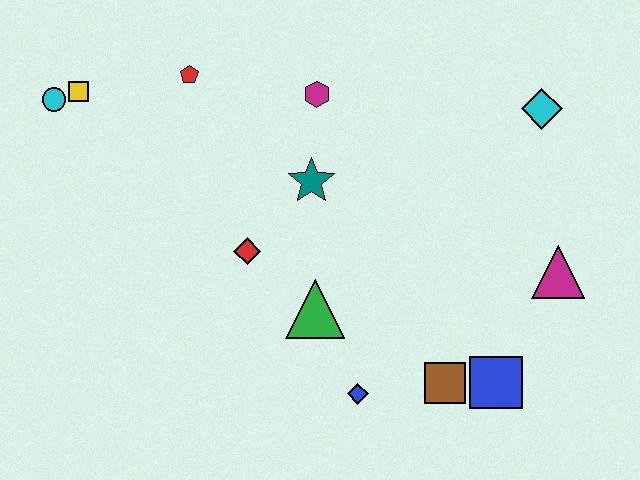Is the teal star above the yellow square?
No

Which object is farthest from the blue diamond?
The cyan circle is farthest from the blue diamond.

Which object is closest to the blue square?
The brown square is closest to the blue square.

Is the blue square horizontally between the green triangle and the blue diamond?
No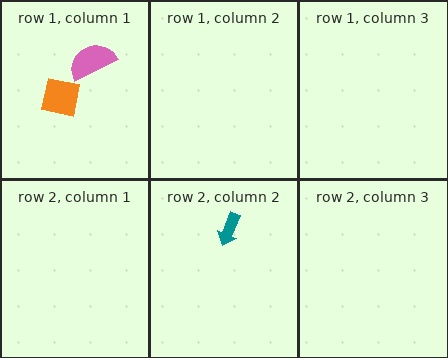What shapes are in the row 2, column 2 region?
The teal arrow.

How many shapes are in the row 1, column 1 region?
2.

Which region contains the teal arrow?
The row 2, column 2 region.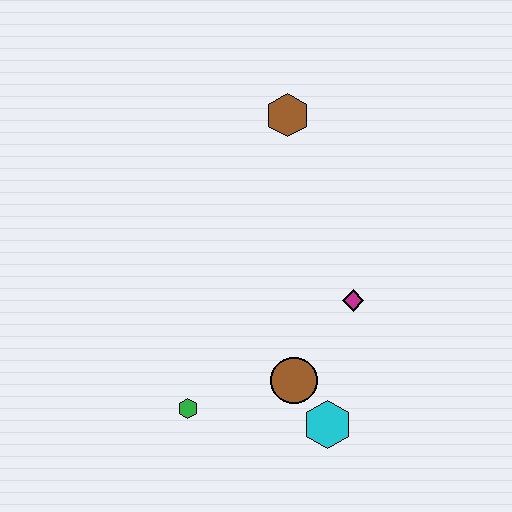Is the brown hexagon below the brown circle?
No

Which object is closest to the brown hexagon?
The magenta diamond is closest to the brown hexagon.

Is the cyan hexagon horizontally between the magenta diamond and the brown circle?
Yes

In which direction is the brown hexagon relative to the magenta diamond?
The brown hexagon is above the magenta diamond.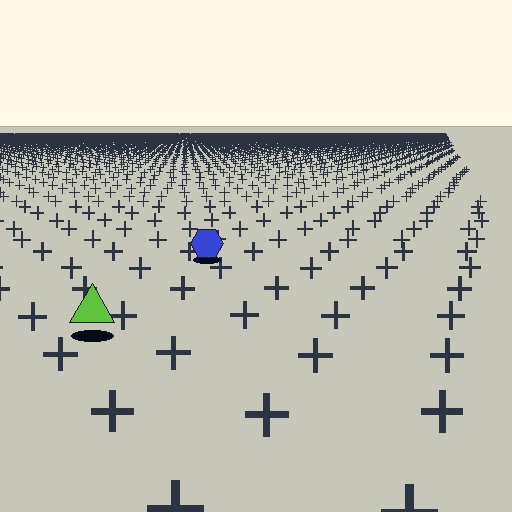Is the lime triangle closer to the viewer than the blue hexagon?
Yes. The lime triangle is closer — you can tell from the texture gradient: the ground texture is coarser near it.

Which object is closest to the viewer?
The lime triangle is closest. The texture marks near it are larger and more spread out.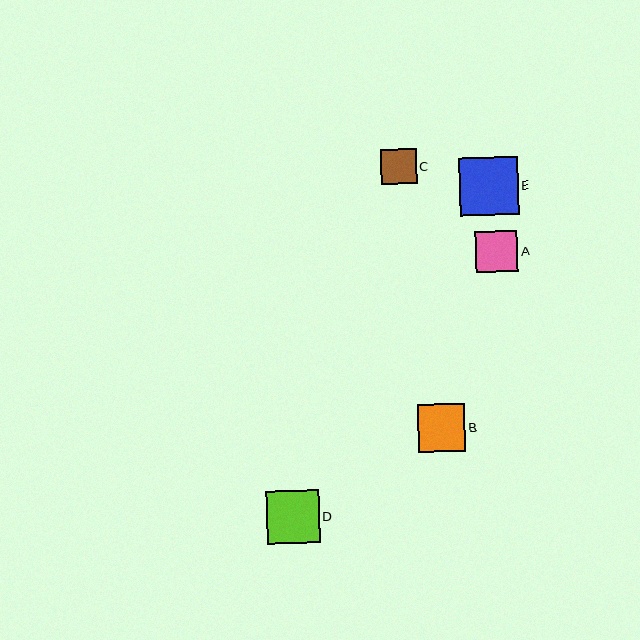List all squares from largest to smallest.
From largest to smallest: E, D, B, A, C.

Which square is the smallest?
Square C is the smallest with a size of approximately 36 pixels.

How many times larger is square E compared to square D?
Square E is approximately 1.1 times the size of square D.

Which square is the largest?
Square E is the largest with a size of approximately 58 pixels.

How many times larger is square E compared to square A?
Square E is approximately 1.4 times the size of square A.